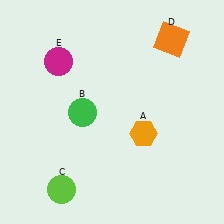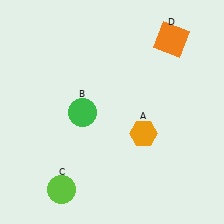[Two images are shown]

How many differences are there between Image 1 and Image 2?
There is 1 difference between the two images.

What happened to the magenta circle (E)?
The magenta circle (E) was removed in Image 2. It was in the top-left area of Image 1.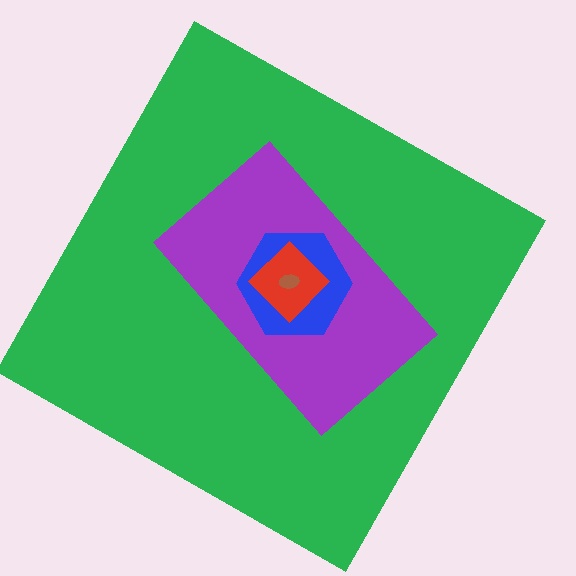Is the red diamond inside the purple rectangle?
Yes.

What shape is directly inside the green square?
The purple rectangle.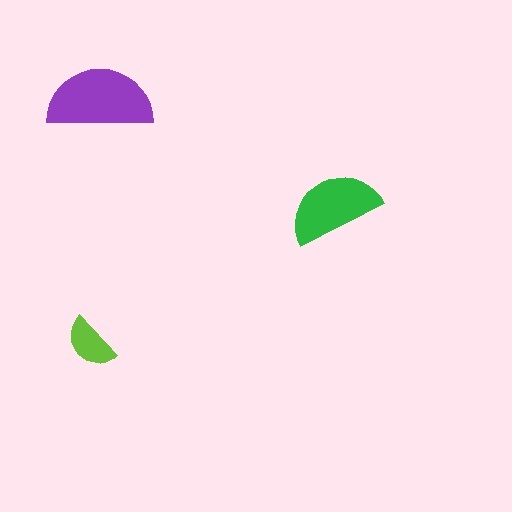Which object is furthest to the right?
The green semicircle is rightmost.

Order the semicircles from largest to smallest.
the purple one, the green one, the lime one.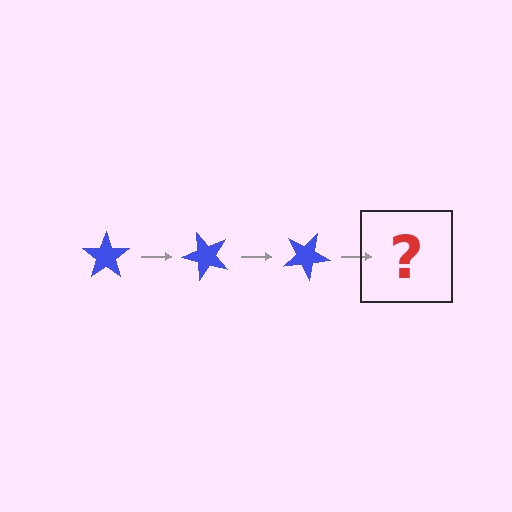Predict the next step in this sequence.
The next step is a blue star rotated 150 degrees.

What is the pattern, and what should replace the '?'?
The pattern is that the star rotates 50 degrees each step. The '?' should be a blue star rotated 150 degrees.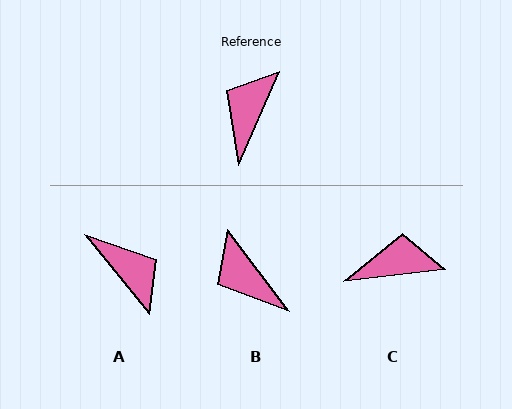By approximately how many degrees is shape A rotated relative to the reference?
Approximately 117 degrees clockwise.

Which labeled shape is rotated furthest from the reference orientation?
A, about 117 degrees away.